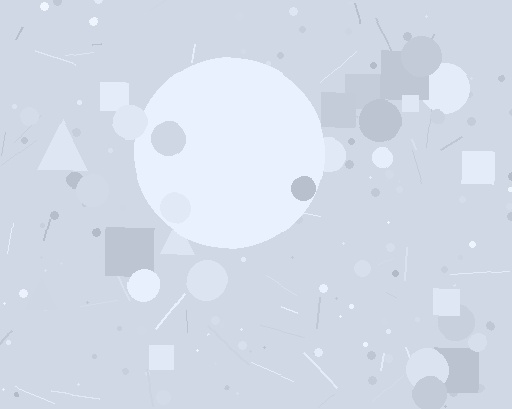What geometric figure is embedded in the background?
A circle is embedded in the background.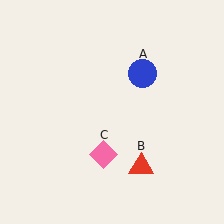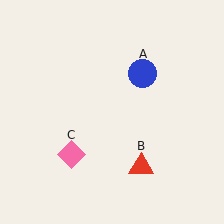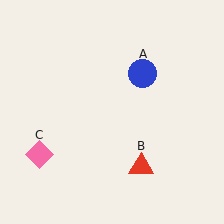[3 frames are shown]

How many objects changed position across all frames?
1 object changed position: pink diamond (object C).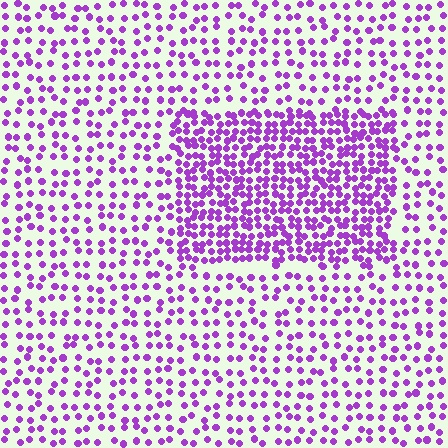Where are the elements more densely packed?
The elements are more densely packed inside the rectangle boundary.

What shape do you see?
I see a rectangle.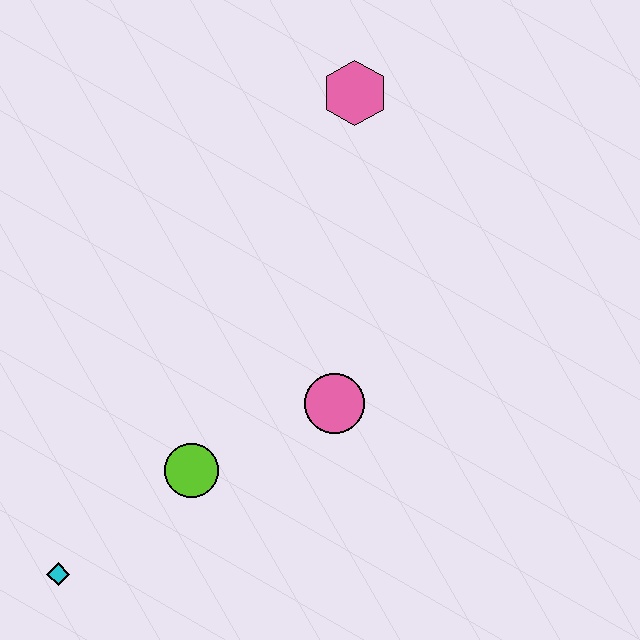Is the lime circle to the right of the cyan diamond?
Yes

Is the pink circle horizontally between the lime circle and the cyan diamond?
No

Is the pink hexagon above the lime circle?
Yes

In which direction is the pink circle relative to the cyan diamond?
The pink circle is to the right of the cyan diamond.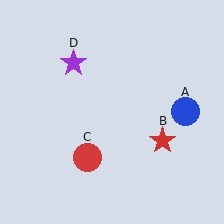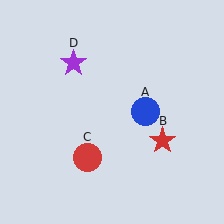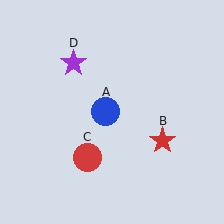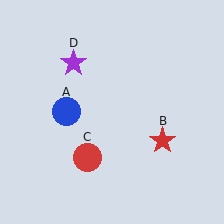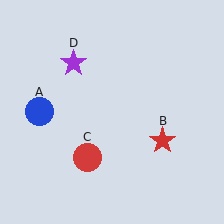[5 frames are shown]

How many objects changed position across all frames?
1 object changed position: blue circle (object A).